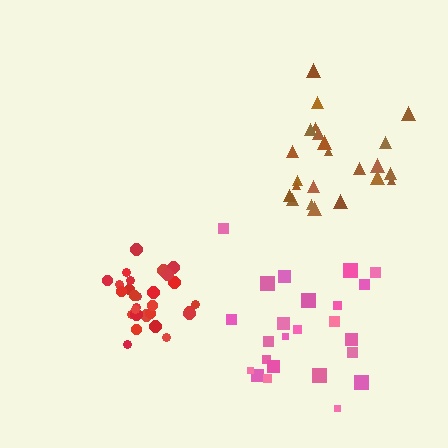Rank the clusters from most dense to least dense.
red, brown, pink.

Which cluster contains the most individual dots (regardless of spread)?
Red (28).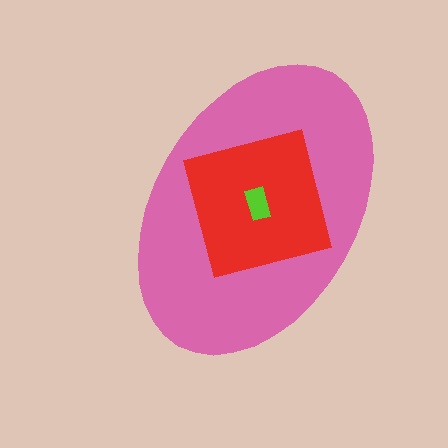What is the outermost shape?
The pink ellipse.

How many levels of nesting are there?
3.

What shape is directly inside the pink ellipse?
The red square.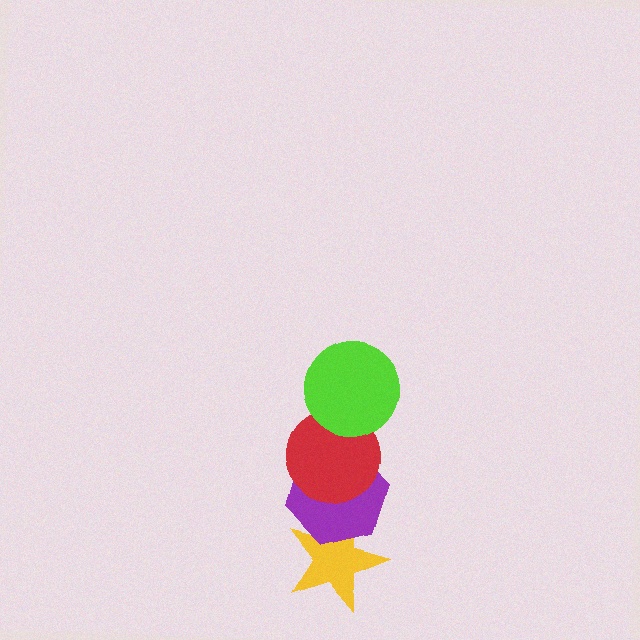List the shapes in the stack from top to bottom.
From top to bottom: the lime circle, the red circle, the purple hexagon, the yellow star.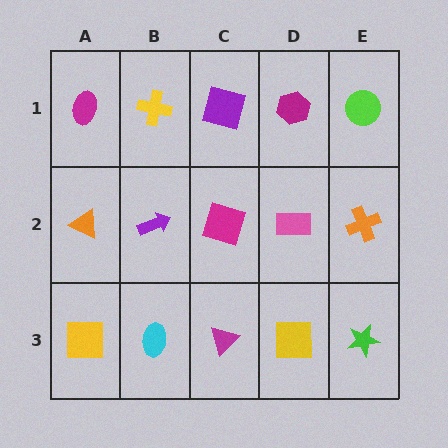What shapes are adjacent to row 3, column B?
A purple arrow (row 2, column B), a yellow square (row 3, column A), a magenta triangle (row 3, column C).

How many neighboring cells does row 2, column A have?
3.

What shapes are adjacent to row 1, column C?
A magenta square (row 2, column C), a yellow cross (row 1, column B), a magenta hexagon (row 1, column D).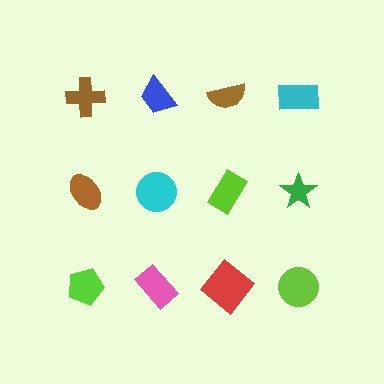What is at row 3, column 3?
A red diamond.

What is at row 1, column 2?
A blue trapezoid.